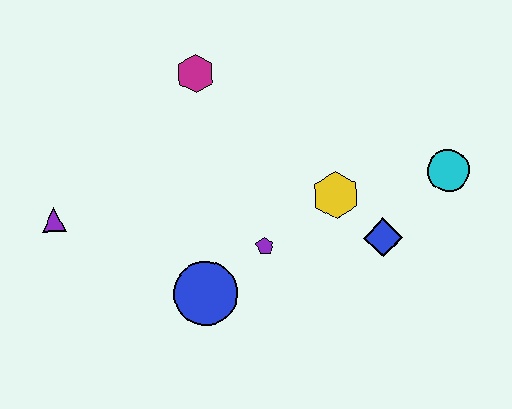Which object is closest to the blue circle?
The purple pentagon is closest to the blue circle.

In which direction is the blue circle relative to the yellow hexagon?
The blue circle is to the left of the yellow hexagon.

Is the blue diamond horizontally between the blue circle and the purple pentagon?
No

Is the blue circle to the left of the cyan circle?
Yes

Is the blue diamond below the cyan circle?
Yes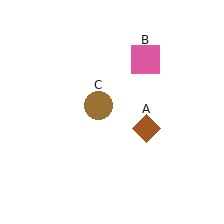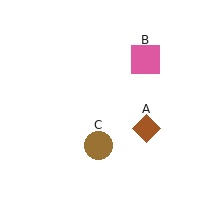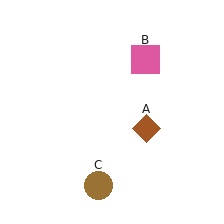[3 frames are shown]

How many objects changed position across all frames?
1 object changed position: brown circle (object C).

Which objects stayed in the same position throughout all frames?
Brown diamond (object A) and pink square (object B) remained stationary.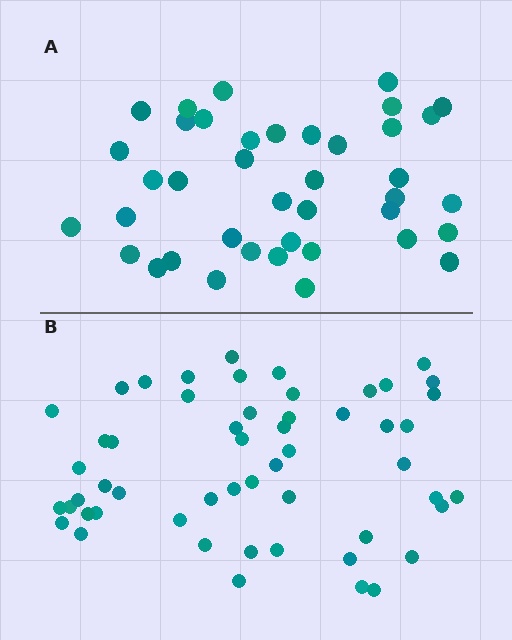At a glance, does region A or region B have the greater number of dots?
Region B (the bottom region) has more dots.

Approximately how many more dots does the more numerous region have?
Region B has approximately 15 more dots than region A.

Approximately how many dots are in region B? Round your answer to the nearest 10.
About 50 dots. (The exact count is 54, which rounds to 50.)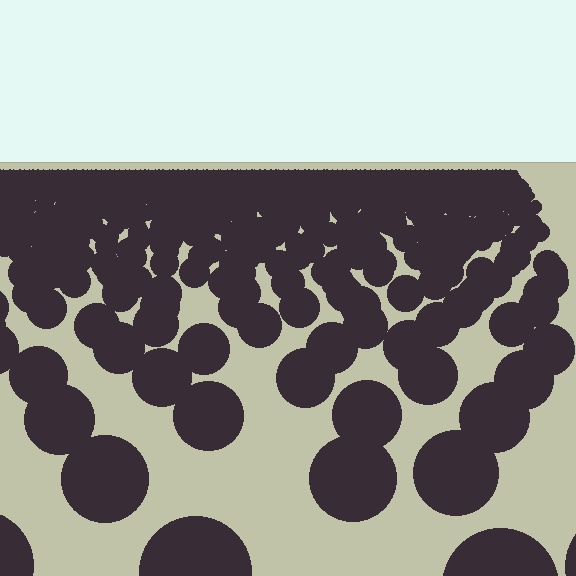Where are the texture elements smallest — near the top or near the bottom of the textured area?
Near the top.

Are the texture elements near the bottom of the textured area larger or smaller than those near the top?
Larger. Near the bottom, elements are closer to the viewer and appear at a bigger on-screen size.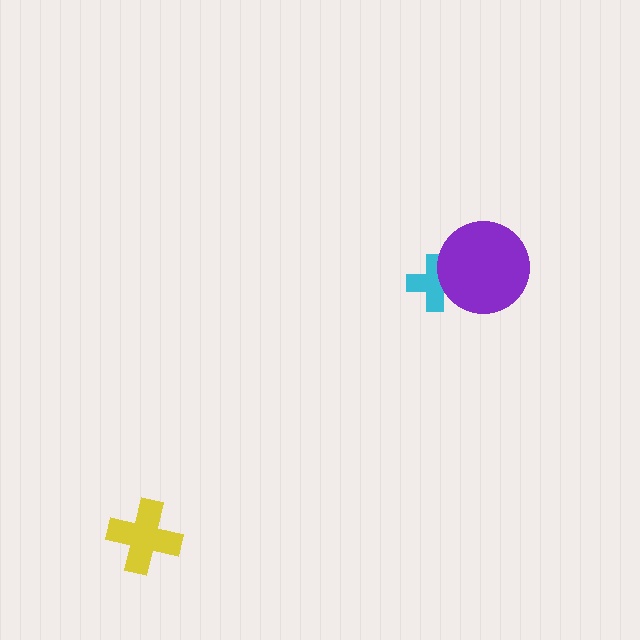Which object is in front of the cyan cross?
The purple circle is in front of the cyan cross.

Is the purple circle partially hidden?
No, no other shape covers it.